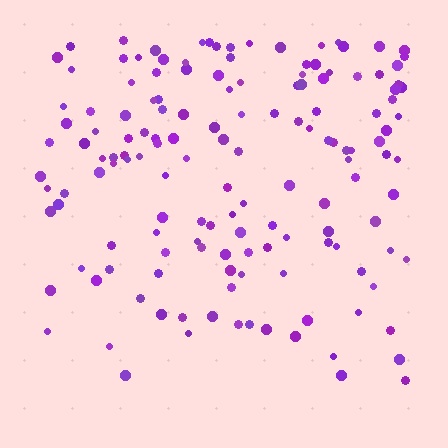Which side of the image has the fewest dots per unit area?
The bottom.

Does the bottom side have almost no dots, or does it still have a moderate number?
Still a moderate number, just noticeably fewer than the top.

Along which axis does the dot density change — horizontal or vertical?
Vertical.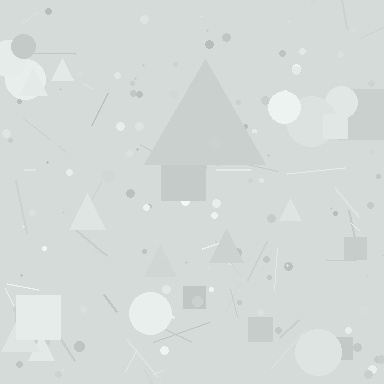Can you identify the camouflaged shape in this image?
The camouflaged shape is a triangle.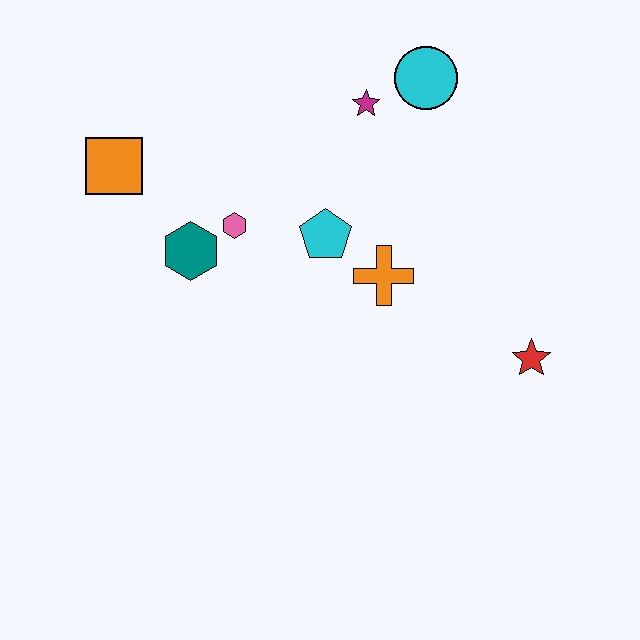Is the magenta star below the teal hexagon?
No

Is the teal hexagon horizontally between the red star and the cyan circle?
No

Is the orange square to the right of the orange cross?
No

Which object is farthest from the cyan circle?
The orange square is farthest from the cyan circle.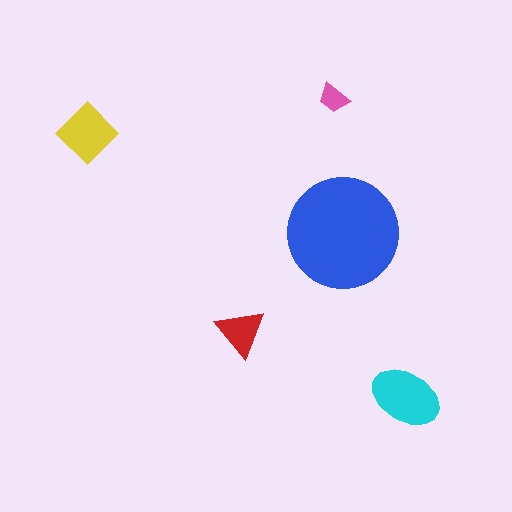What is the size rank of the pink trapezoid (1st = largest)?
5th.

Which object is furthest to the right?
The cyan ellipse is rightmost.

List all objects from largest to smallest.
The blue circle, the cyan ellipse, the yellow diamond, the red triangle, the pink trapezoid.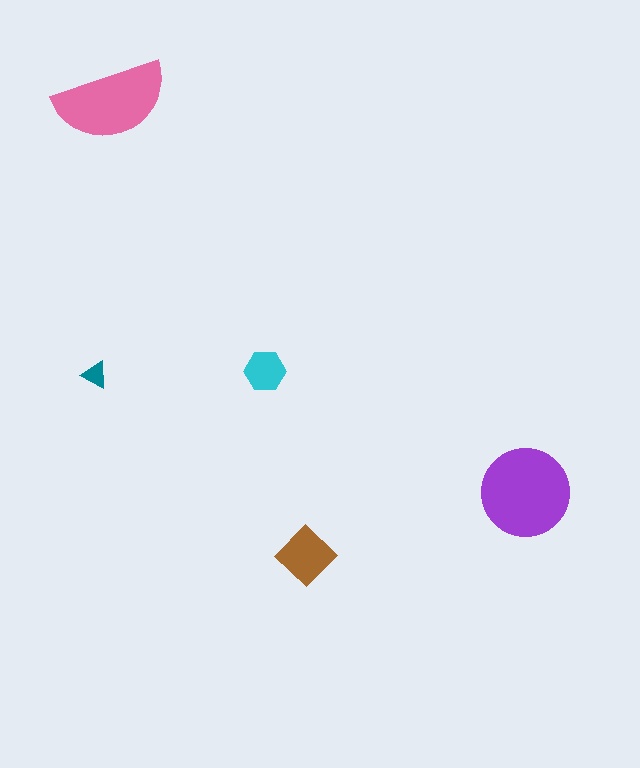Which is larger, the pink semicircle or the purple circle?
The purple circle.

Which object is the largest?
The purple circle.